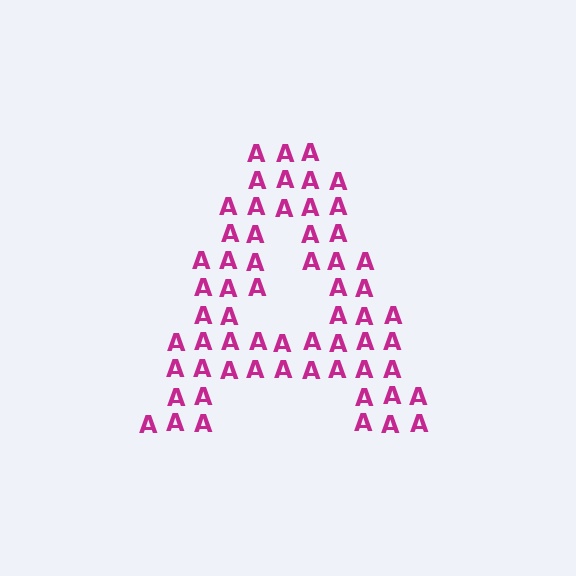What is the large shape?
The large shape is the letter A.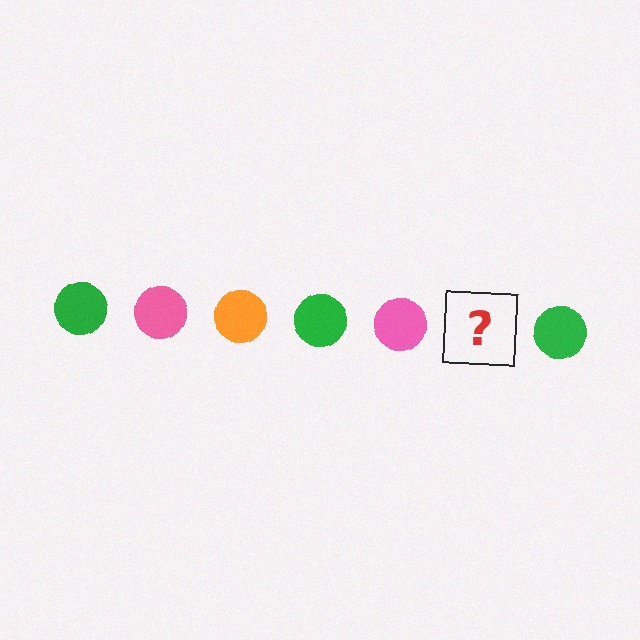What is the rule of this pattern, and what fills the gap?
The rule is that the pattern cycles through green, pink, orange circles. The gap should be filled with an orange circle.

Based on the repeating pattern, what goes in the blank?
The blank should be an orange circle.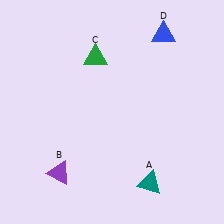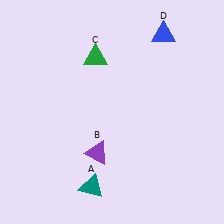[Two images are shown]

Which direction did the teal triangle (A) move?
The teal triangle (A) moved left.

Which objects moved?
The objects that moved are: the teal triangle (A), the purple triangle (B).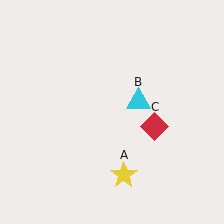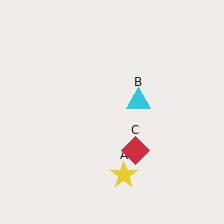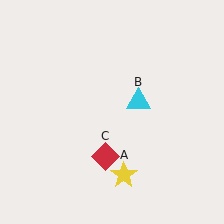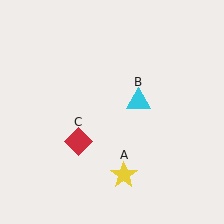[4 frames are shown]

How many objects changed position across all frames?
1 object changed position: red diamond (object C).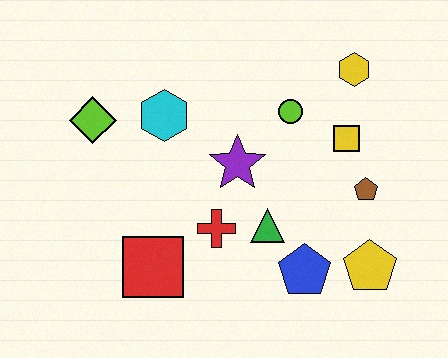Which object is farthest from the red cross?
The yellow hexagon is farthest from the red cross.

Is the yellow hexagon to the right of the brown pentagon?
No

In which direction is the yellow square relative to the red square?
The yellow square is to the right of the red square.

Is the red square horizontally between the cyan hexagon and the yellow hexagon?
No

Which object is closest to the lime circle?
The yellow square is closest to the lime circle.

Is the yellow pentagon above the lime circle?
No